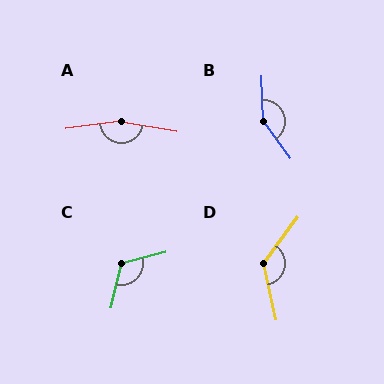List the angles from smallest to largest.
C (118°), D (131°), B (145°), A (163°).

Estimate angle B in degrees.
Approximately 145 degrees.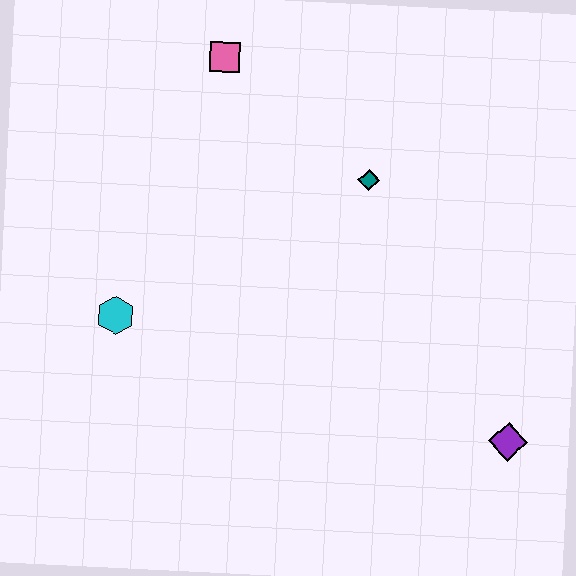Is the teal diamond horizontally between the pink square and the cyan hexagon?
No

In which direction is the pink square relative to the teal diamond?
The pink square is to the left of the teal diamond.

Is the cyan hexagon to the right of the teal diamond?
No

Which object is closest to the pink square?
The teal diamond is closest to the pink square.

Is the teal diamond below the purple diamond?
No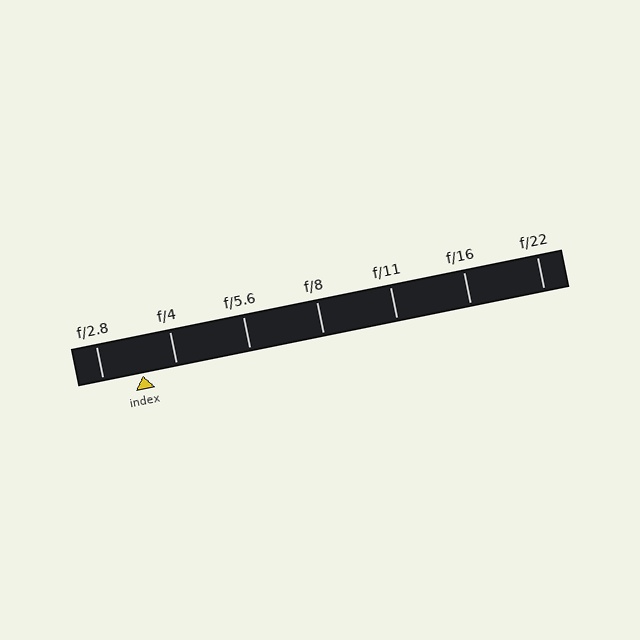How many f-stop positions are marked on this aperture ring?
There are 7 f-stop positions marked.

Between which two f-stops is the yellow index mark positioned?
The index mark is between f/2.8 and f/4.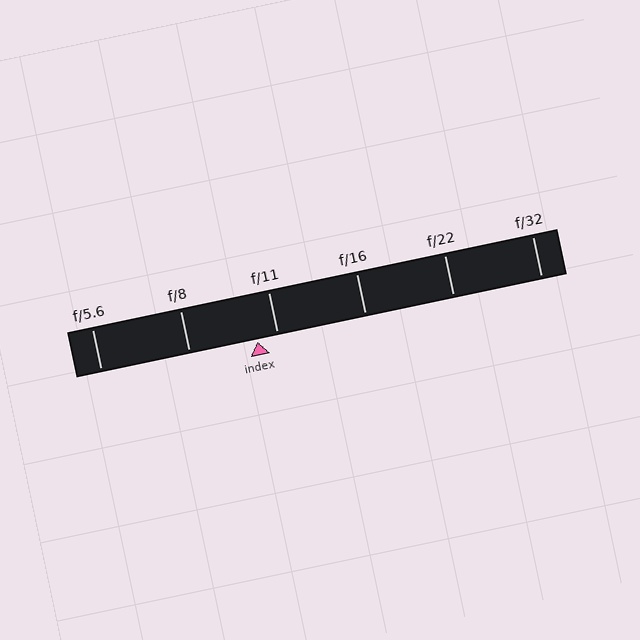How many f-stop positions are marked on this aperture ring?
There are 6 f-stop positions marked.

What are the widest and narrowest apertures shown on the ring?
The widest aperture shown is f/5.6 and the narrowest is f/32.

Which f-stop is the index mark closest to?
The index mark is closest to f/11.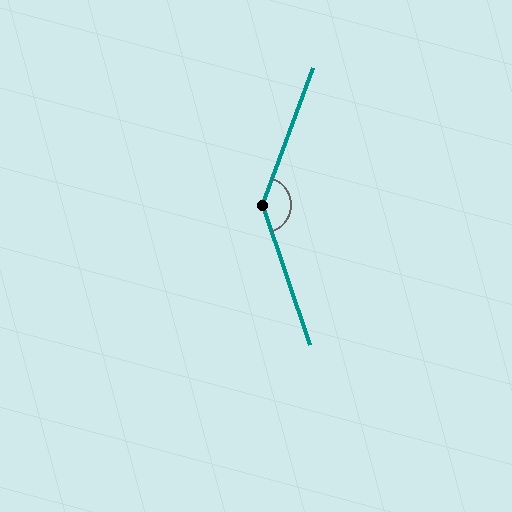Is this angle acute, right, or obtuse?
It is obtuse.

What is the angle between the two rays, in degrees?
Approximately 141 degrees.